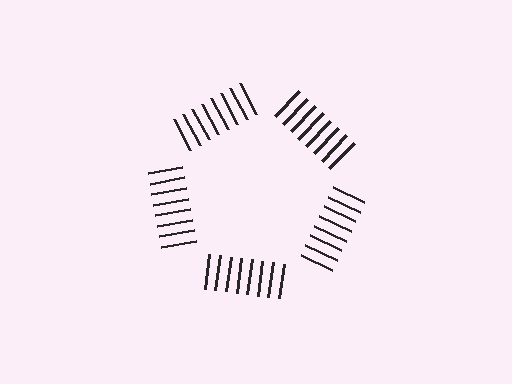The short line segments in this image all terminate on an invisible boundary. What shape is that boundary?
An illusory pentagon — the line segments terminate on its edges but no continuous stroke is drawn.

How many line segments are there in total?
40 — 8 along each of the 5 edges.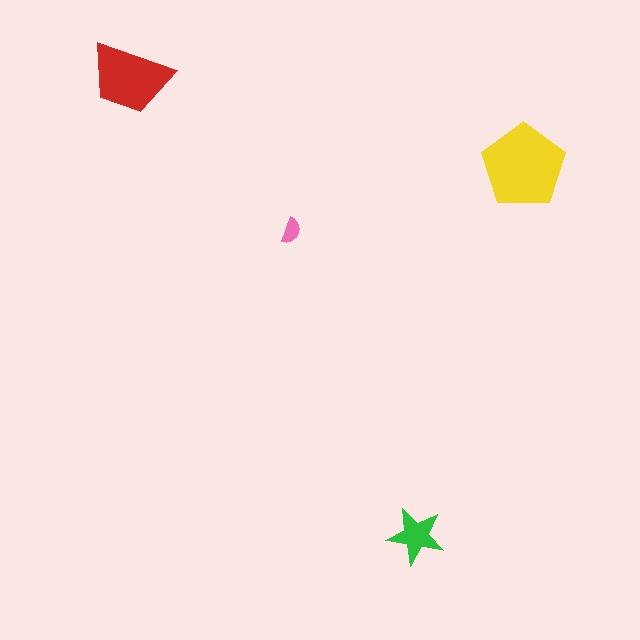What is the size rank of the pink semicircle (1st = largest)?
4th.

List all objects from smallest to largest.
The pink semicircle, the green star, the red trapezoid, the yellow pentagon.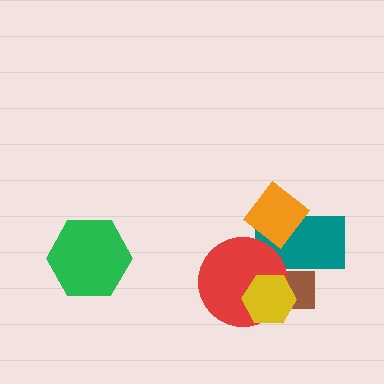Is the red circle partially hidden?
Yes, it is partially covered by another shape.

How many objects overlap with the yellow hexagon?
2 objects overlap with the yellow hexagon.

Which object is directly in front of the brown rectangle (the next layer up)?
The teal rectangle is directly in front of the brown rectangle.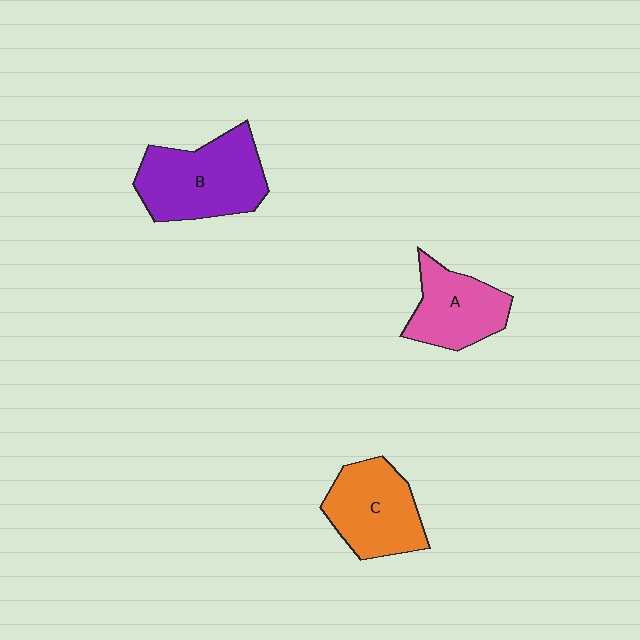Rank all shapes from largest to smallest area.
From largest to smallest: B (purple), C (orange), A (pink).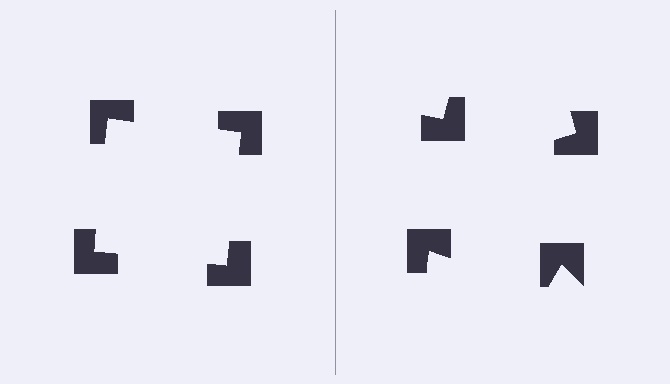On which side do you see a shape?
An illusory square appears on the left side. On the right side the wedge cuts are rotated, so no coherent shape forms.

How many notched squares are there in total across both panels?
8 — 4 on each side.